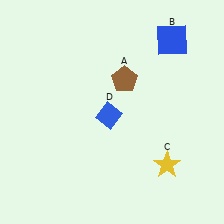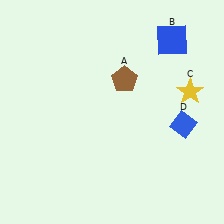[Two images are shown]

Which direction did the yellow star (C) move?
The yellow star (C) moved up.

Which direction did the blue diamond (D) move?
The blue diamond (D) moved right.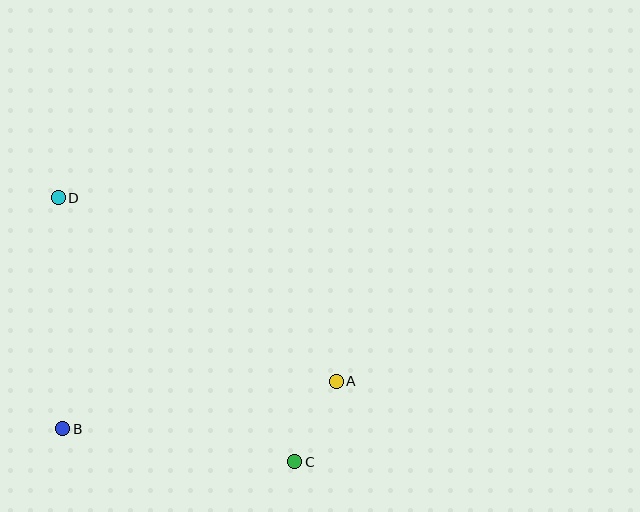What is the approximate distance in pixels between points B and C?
The distance between B and C is approximately 234 pixels.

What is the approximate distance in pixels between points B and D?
The distance between B and D is approximately 231 pixels.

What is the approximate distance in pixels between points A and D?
The distance between A and D is approximately 333 pixels.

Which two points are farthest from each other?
Points C and D are farthest from each other.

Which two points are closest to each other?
Points A and C are closest to each other.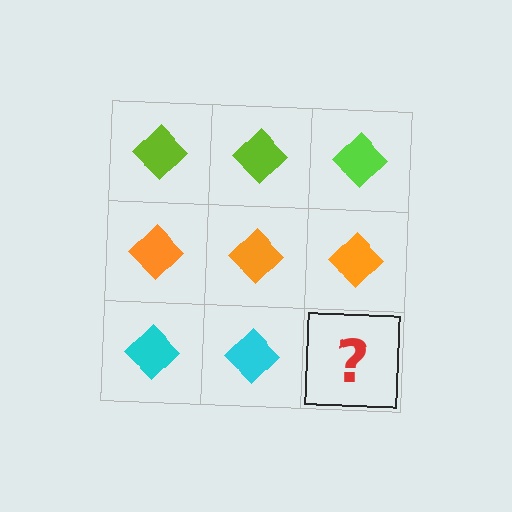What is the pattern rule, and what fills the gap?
The rule is that each row has a consistent color. The gap should be filled with a cyan diamond.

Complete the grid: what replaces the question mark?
The question mark should be replaced with a cyan diamond.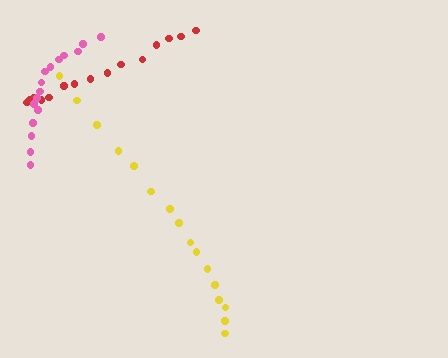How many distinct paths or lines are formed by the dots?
There are 3 distinct paths.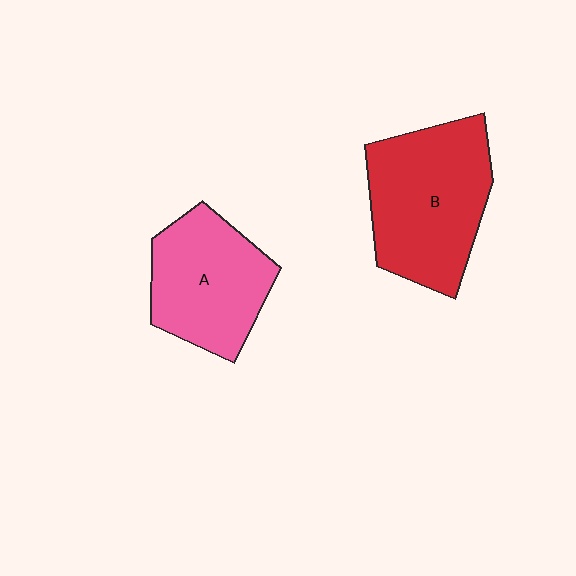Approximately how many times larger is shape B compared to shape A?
Approximately 1.3 times.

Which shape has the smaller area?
Shape A (pink).